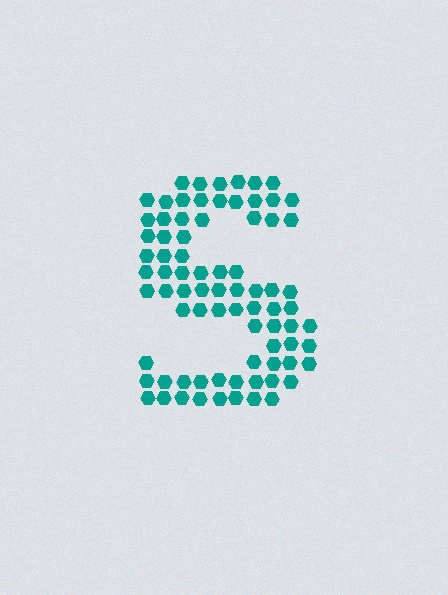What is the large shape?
The large shape is the letter S.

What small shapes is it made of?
It is made of small hexagons.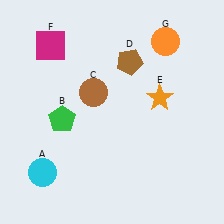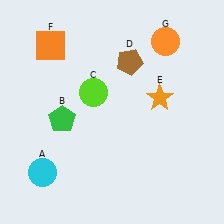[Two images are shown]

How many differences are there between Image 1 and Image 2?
There are 2 differences between the two images.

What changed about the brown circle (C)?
In Image 1, C is brown. In Image 2, it changed to lime.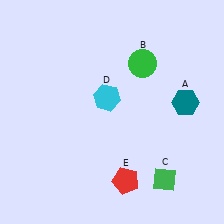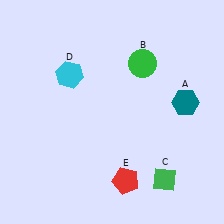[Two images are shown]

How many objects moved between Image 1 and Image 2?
1 object moved between the two images.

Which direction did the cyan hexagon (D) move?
The cyan hexagon (D) moved left.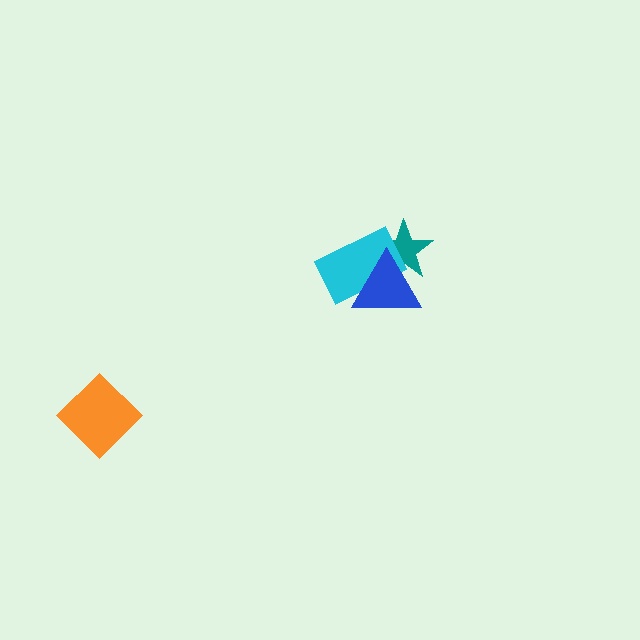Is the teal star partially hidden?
Yes, it is partially covered by another shape.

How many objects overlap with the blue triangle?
2 objects overlap with the blue triangle.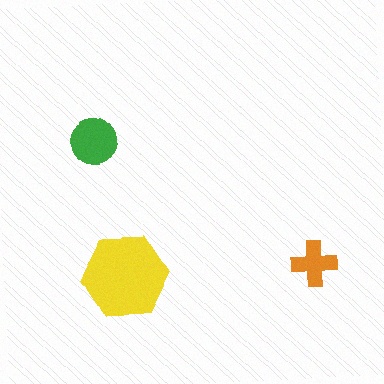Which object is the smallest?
The orange cross.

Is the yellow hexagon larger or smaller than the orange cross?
Larger.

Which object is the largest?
The yellow hexagon.